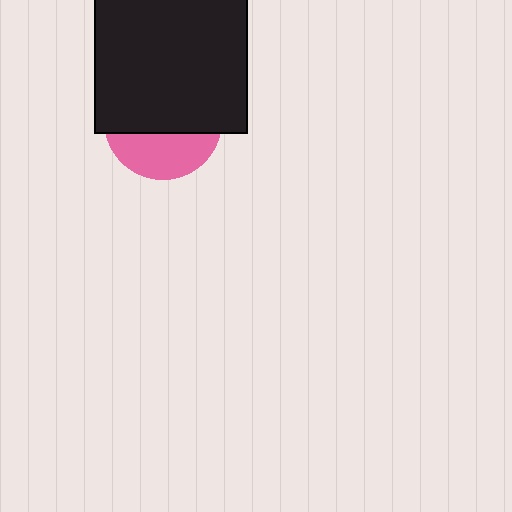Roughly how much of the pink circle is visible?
A small part of it is visible (roughly 37%).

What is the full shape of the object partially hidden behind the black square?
The partially hidden object is a pink circle.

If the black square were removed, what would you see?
You would see the complete pink circle.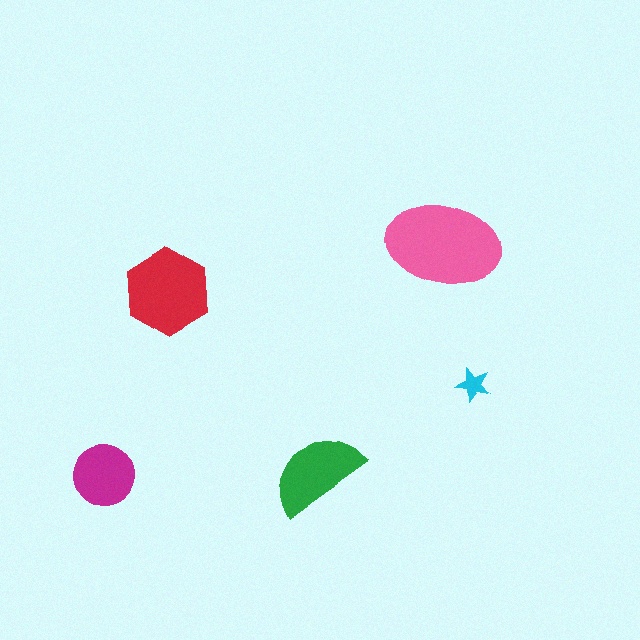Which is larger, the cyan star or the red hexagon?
The red hexagon.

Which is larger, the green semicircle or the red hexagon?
The red hexagon.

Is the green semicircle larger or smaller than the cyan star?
Larger.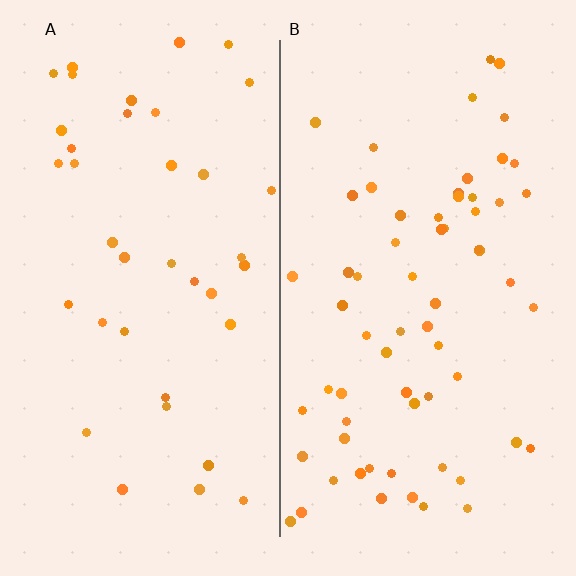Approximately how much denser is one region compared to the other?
Approximately 1.7× — region B over region A.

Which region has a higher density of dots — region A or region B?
B (the right).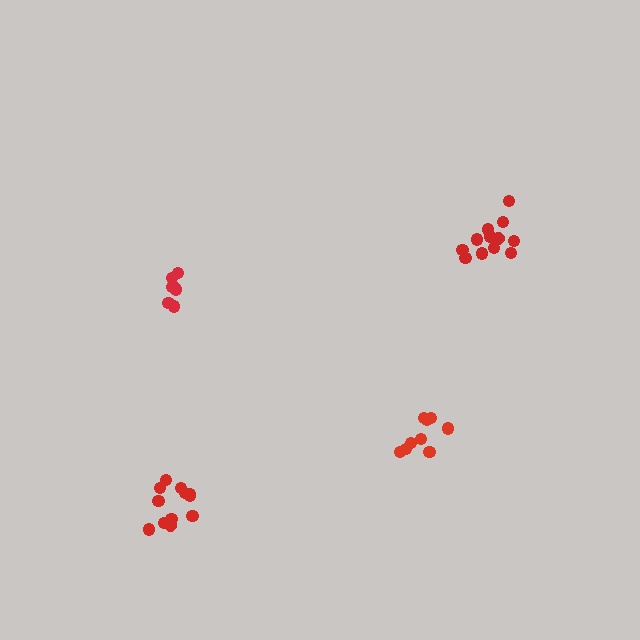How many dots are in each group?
Group 1: 12 dots, Group 2: 12 dots, Group 3: 9 dots, Group 4: 7 dots (40 total).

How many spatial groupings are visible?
There are 4 spatial groupings.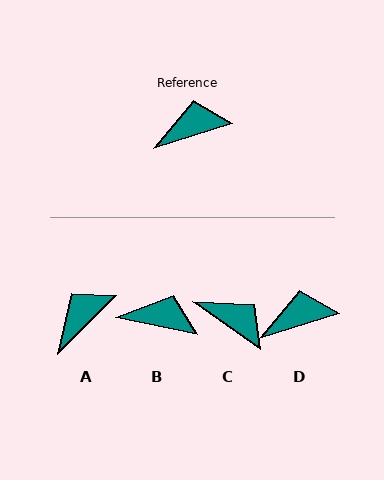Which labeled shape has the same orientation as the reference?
D.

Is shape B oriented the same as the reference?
No, it is off by about 30 degrees.